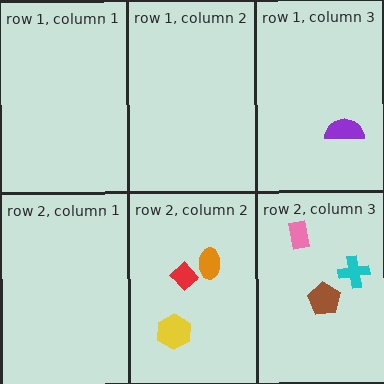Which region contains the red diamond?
The row 2, column 2 region.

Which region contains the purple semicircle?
The row 1, column 3 region.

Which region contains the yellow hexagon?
The row 2, column 2 region.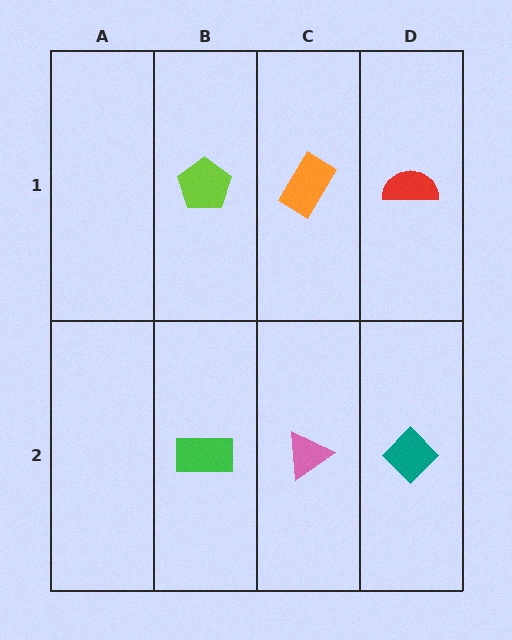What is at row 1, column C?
An orange rectangle.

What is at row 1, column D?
A red semicircle.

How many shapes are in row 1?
3 shapes.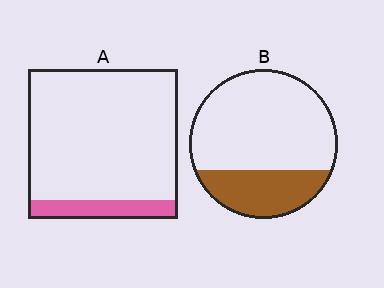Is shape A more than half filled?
No.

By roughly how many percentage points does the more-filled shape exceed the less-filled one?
By roughly 15 percentage points (B over A).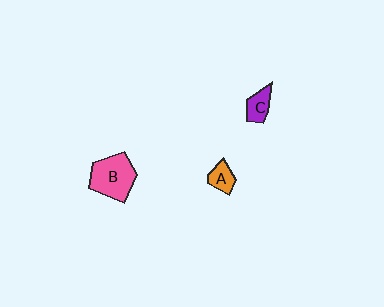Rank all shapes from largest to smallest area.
From largest to smallest: B (pink), C (purple), A (orange).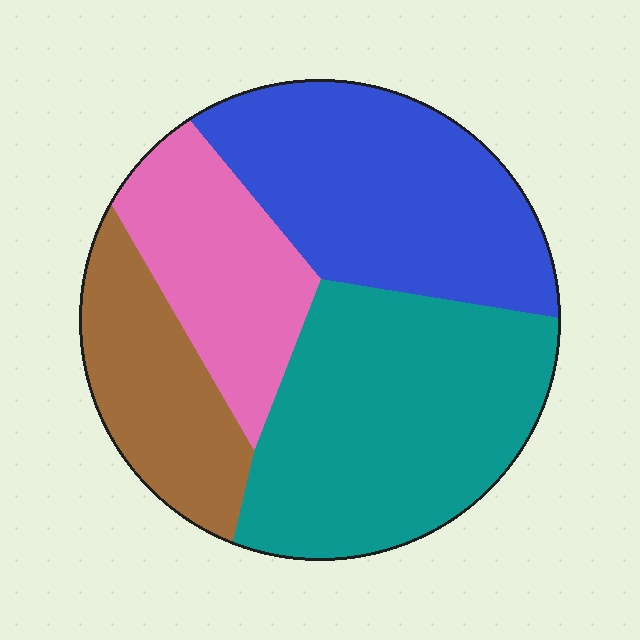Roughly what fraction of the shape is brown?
Brown takes up about one sixth (1/6) of the shape.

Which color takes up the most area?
Teal, at roughly 35%.